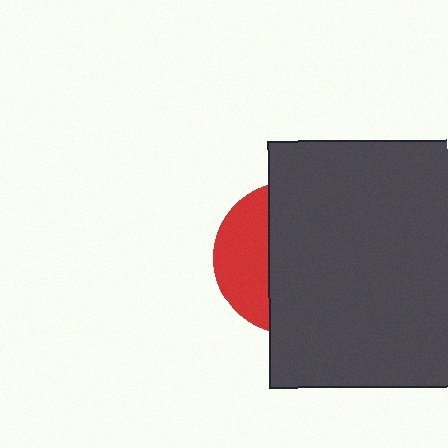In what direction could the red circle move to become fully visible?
The red circle could move left. That would shift it out from behind the dark gray square entirely.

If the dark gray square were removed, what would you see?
You would see the complete red circle.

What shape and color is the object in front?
The object in front is a dark gray square.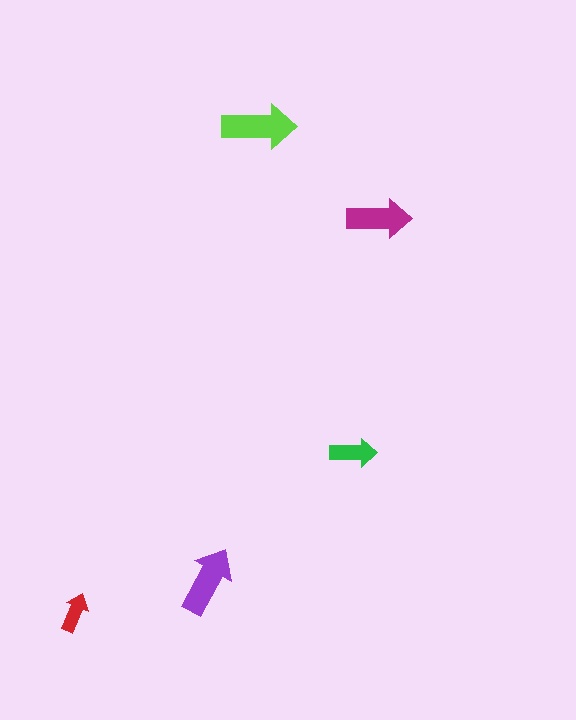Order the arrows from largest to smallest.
the lime one, the purple one, the magenta one, the green one, the red one.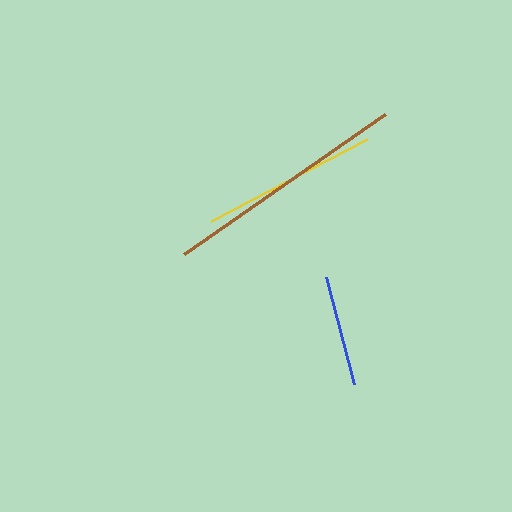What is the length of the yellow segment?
The yellow segment is approximately 176 pixels long.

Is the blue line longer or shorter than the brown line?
The brown line is longer than the blue line.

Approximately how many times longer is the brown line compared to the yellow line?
The brown line is approximately 1.4 times the length of the yellow line.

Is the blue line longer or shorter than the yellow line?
The yellow line is longer than the blue line.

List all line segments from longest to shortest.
From longest to shortest: brown, yellow, blue.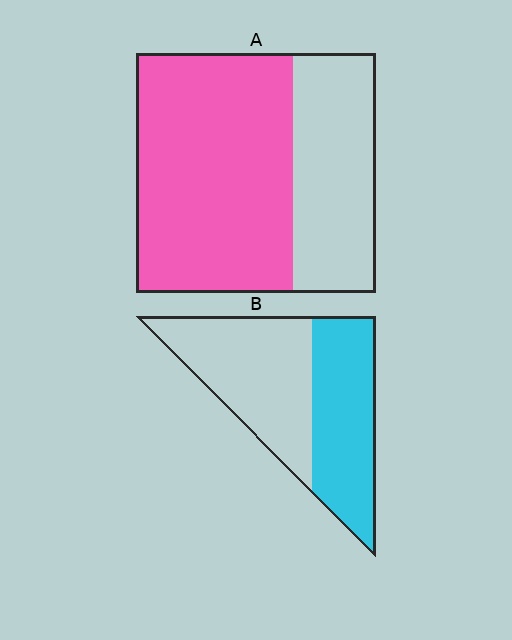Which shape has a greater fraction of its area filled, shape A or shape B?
Shape A.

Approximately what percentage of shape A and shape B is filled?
A is approximately 65% and B is approximately 45%.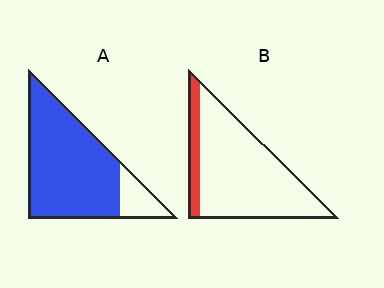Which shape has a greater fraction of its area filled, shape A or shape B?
Shape A.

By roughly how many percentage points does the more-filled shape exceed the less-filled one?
By roughly 70 percentage points (A over B).